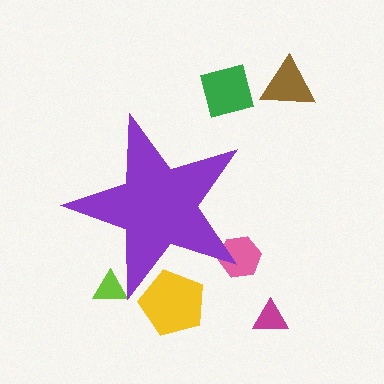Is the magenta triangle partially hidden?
No, the magenta triangle is fully visible.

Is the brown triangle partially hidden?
No, the brown triangle is fully visible.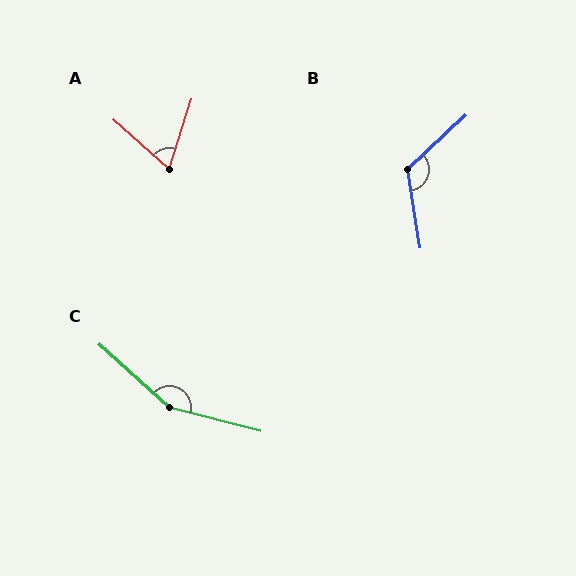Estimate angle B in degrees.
Approximately 124 degrees.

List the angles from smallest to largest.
A (66°), B (124°), C (152°).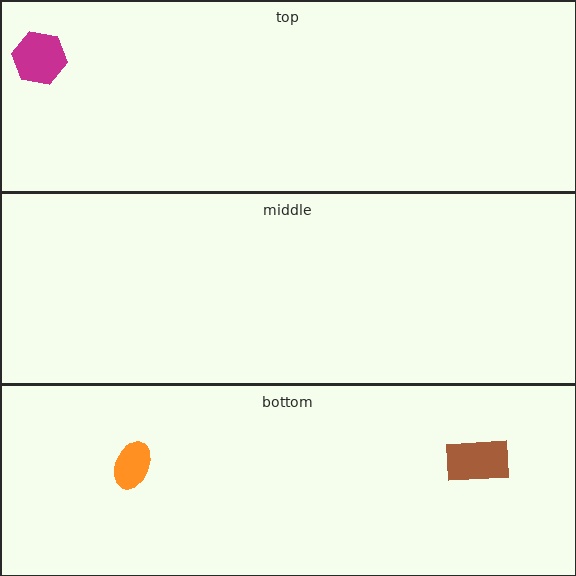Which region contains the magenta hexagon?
The top region.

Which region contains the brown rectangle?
The bottom region.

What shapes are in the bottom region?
The brown rectangle, the orange ellipse.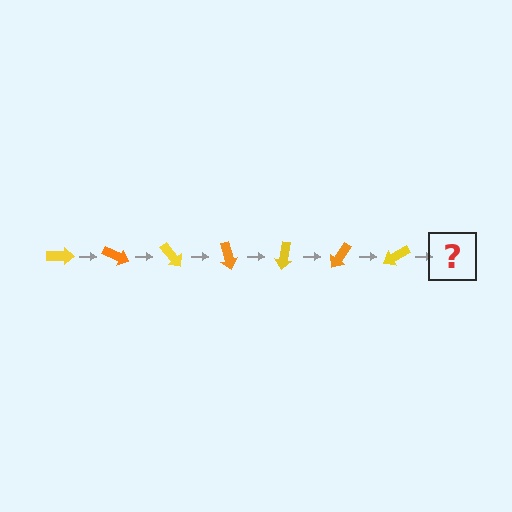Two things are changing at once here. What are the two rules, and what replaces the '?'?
The two rules are that it rotates 25 degrees each step and the color cycles through yellow and orange. The '?' should be an orange arrow, rotated 175 degrees from the start.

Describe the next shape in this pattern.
It should be an orange arrow, rotated 175 degrees from the start.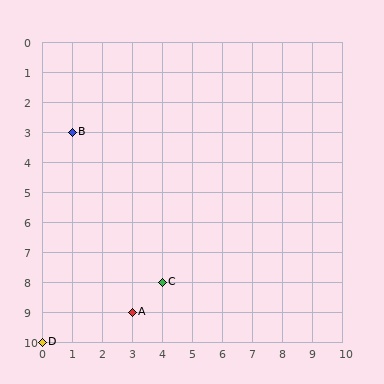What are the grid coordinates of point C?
Point C is at grid coordinates (4, 8).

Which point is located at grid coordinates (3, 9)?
Point A is at (3, 9).